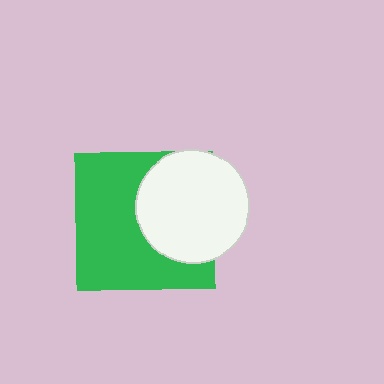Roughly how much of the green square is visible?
About half of it is visible (roughly 61%).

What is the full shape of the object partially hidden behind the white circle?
The partially hidden object is a green square.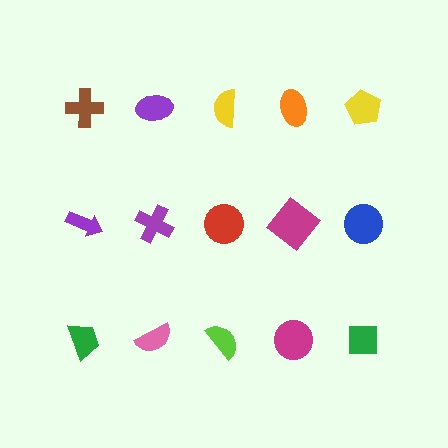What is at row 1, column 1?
A brown cross.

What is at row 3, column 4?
A magenta circle.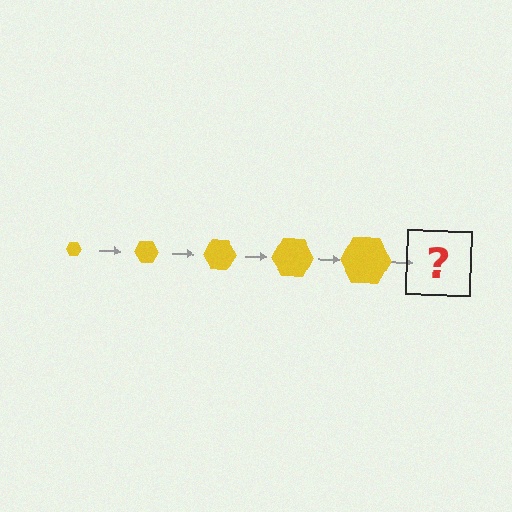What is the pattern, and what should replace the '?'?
The pattern is that the hexagon gets progressively larger each step. The '?' should be a yellow hexagon, larger than the previous one.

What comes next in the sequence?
The next element should be a yellow hexagon, larger than the previous one.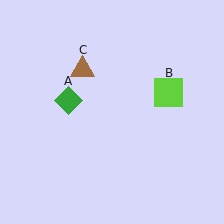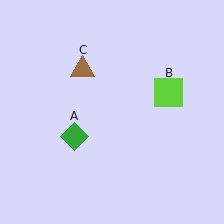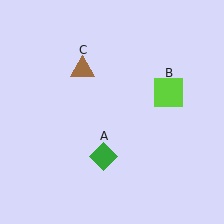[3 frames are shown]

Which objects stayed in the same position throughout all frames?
Lime square (object B) and brown triangle (object C) remained stationary.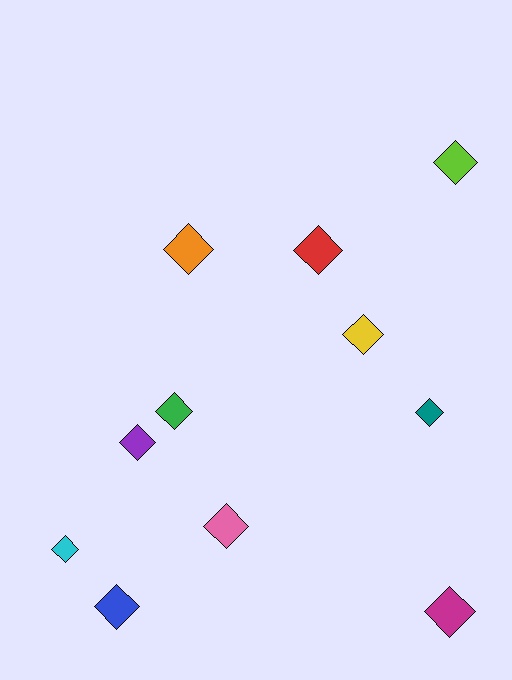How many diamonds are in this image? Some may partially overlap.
There are 11 diamonds.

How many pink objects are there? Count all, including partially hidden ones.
There is 1 pink object.